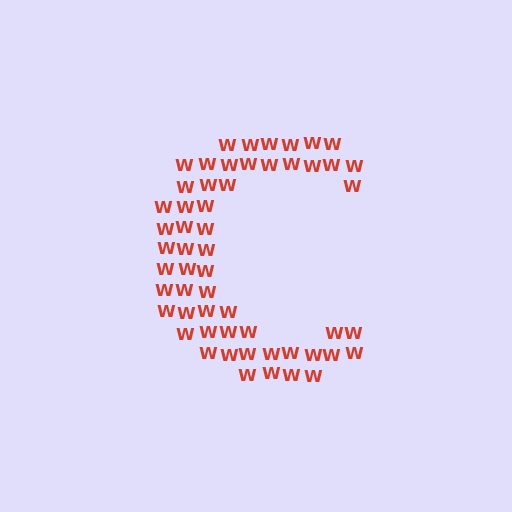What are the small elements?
The small elements are letter W's.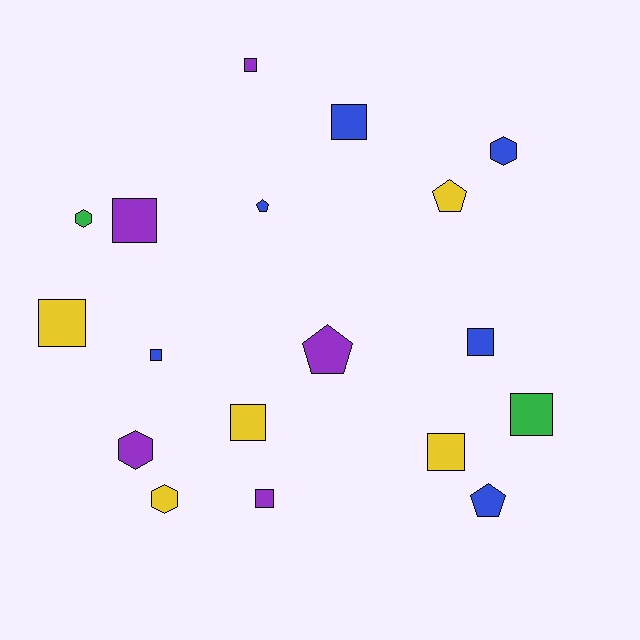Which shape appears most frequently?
Square, with 10 objects.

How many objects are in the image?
There are 18 objects.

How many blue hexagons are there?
There is 1 blue hexagon.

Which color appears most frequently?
Blue, with 6 objects.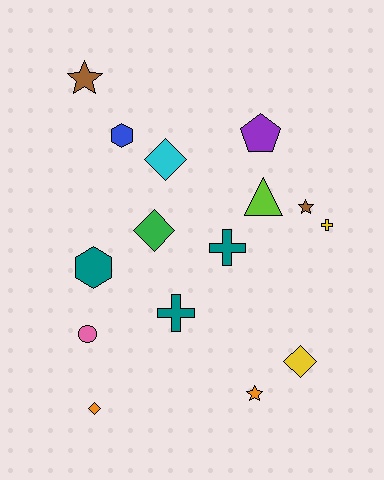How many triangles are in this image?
There is 1 triangle.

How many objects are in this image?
There are 15 objects.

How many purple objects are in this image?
There is 1 purple object.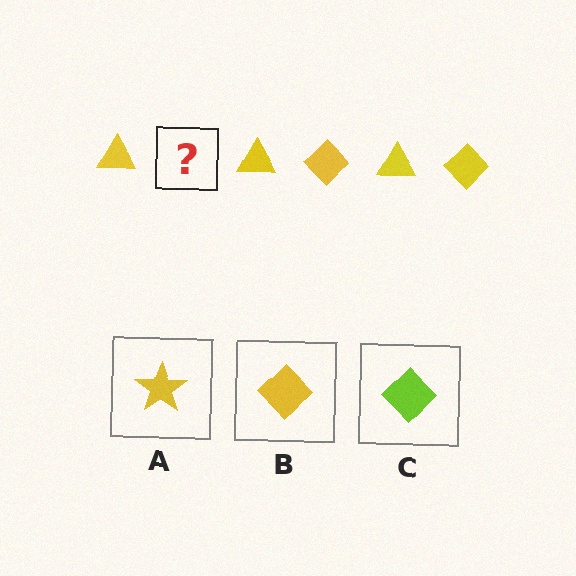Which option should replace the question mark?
Option B.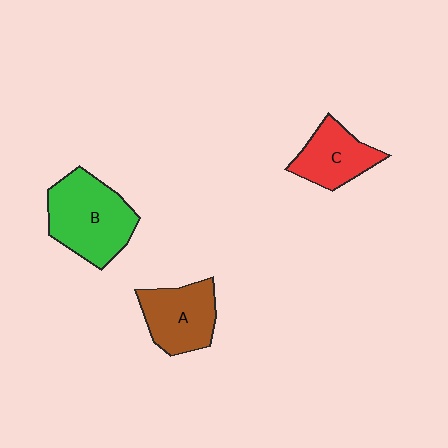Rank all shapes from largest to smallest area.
From largest to smallest: B (green), A (brown), C (red).